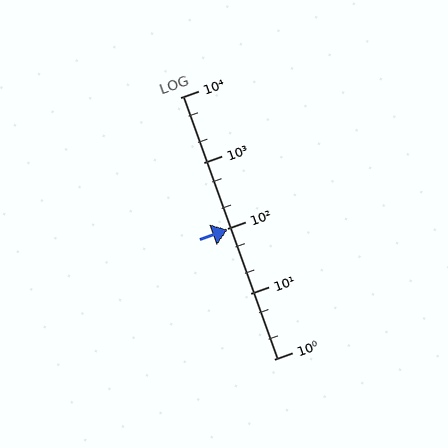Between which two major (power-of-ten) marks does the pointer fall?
The pointer is between 10 and 100.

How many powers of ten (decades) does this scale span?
The scale spans 4 decades, from 1 to 10000.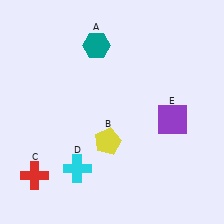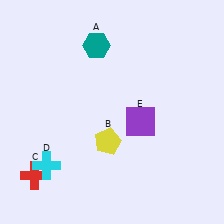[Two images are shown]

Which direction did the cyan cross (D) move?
The cyan cross (D) moved left.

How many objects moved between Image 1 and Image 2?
2 objects moved between the two images.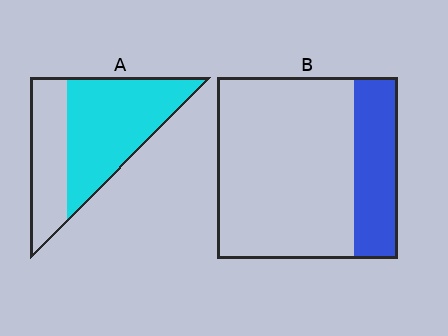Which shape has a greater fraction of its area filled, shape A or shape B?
Shape A.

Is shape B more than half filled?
No.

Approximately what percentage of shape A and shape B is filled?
A is approximately 65% and B is approximately 25%.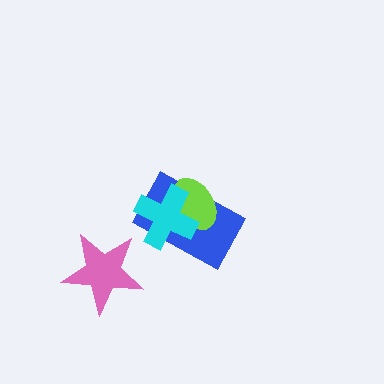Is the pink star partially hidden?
No, no other shape covers it.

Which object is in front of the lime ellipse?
The cyan cross is in front of the lime ellipse.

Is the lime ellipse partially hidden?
Yes, it is partially covered by another shape.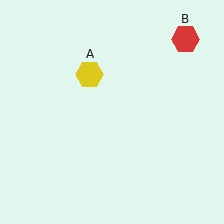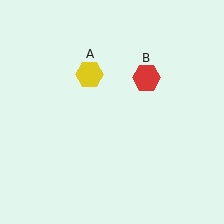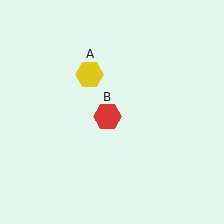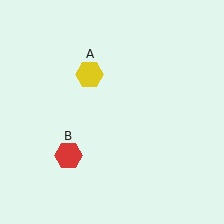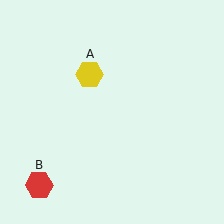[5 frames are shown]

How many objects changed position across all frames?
1 object changed position: red hexagon (object B).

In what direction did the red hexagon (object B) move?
The red hexagon (object B) moved down and to the left.